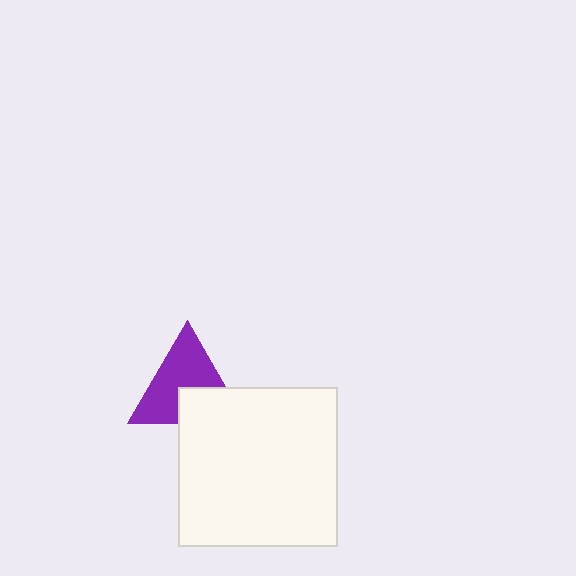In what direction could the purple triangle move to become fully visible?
The purple triangle could move up. That would shift it out from behind the white square entirely.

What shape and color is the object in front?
The object in front is a white square.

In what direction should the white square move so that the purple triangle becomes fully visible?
The white square should move down. That is the shortest direction to clear the overlap and leave the purple triangle fully visible.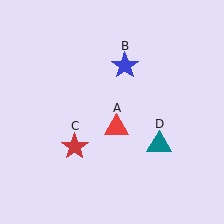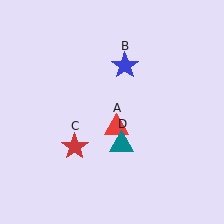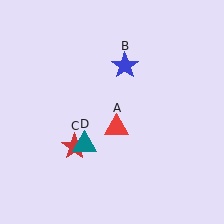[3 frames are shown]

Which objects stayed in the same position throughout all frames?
Red triangle (object A) and blue star (object B) and red star (object C) remained stationary.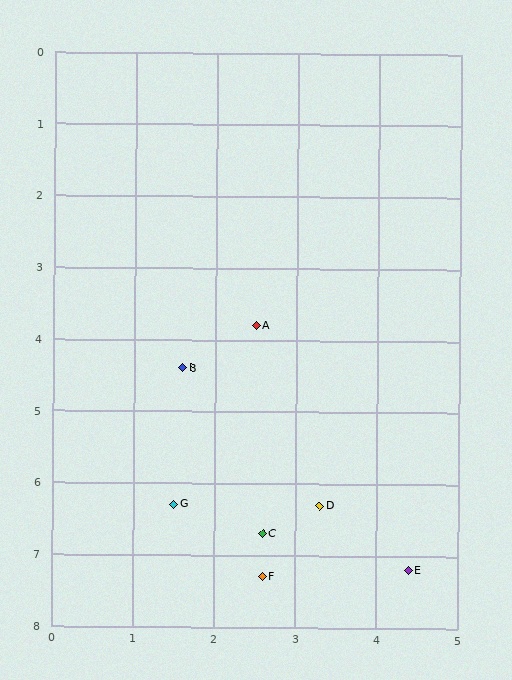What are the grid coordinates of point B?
Point B is at approximately (1.6, 4.4).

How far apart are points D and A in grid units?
Points D and A are about 2.6 grid units apart.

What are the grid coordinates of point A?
Point A is at approximately (2.5, 3.8).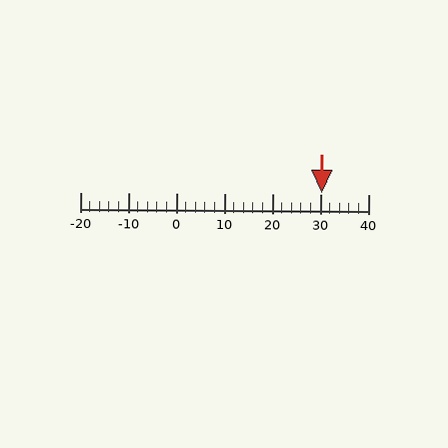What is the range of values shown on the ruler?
The ruler shows values from -20 to 40.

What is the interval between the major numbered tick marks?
The major tick marks are spaced 10 units apart.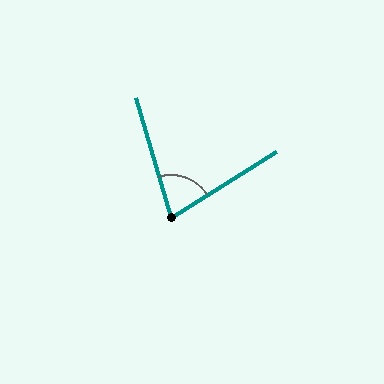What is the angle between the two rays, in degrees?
Approximately 74 degrees.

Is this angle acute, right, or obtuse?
It is acute.